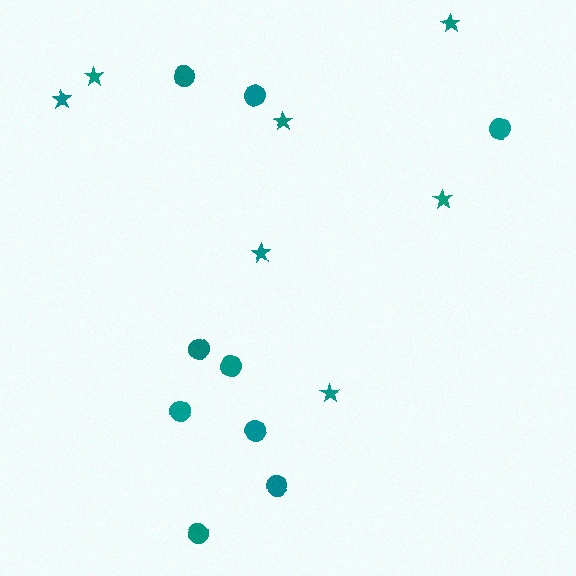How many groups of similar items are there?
There are 2 groups: one group of circles (9) and one group of stars (7).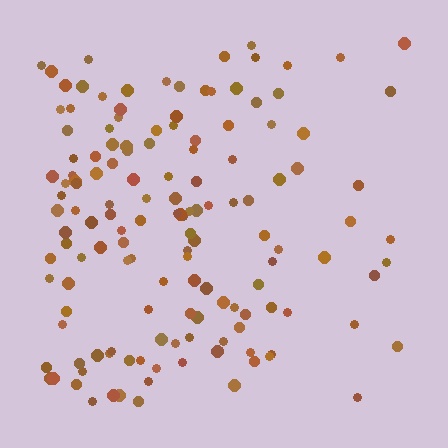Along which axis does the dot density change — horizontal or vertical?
Horizontal.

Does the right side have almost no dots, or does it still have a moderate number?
Still a moderate number, just noticeably fewer than the left.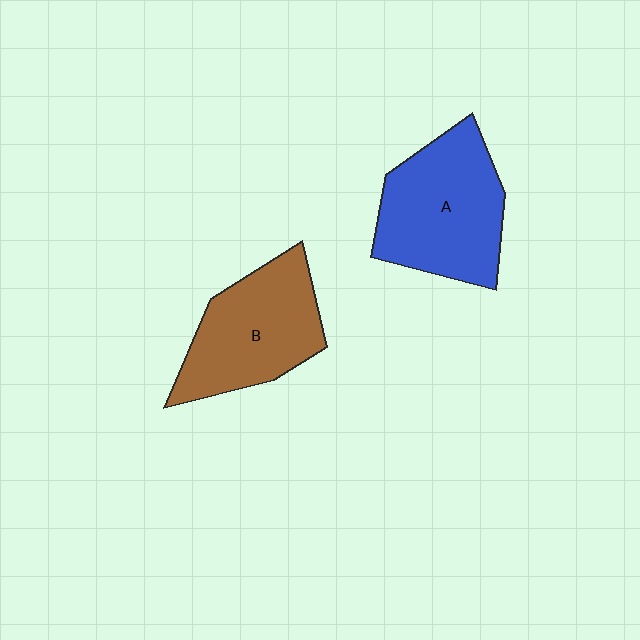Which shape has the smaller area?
Shape B (brown).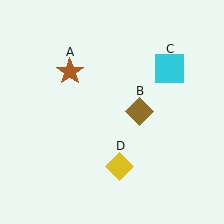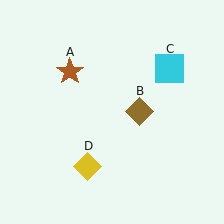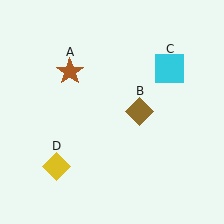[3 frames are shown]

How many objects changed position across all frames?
1 object changed position: yellow diamond (object D).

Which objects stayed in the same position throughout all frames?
Brown star (object A) and brown diamond (object B) and cyan square (object C) remained stationary.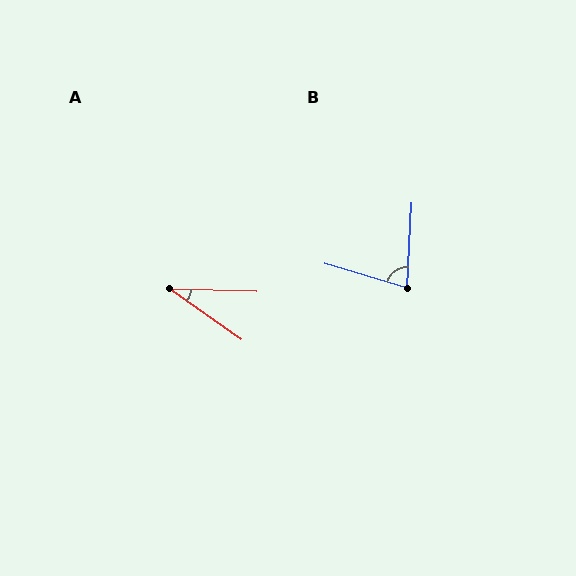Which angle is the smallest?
A, at approximately 34 degrees.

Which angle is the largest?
B, at approximately 76 degrees.